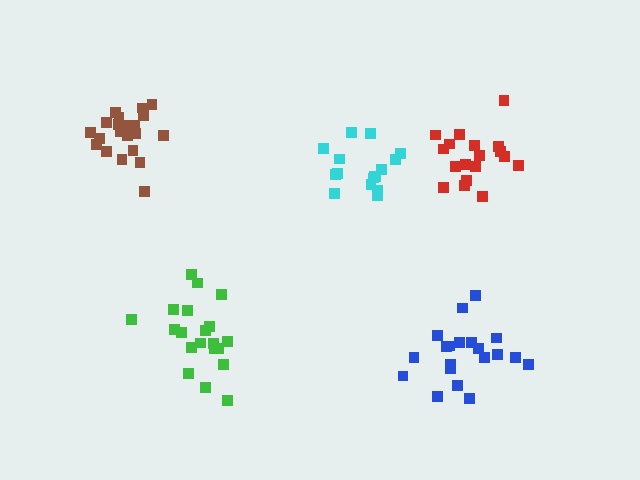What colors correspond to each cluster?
The clusters are colored: red, brown, blue, green, cyan.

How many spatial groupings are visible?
There are 5 spatial groupings.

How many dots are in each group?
Group 1: 18 dots, Group 2: 21 dots, Group 3: 20 dots, Group 4: 20 dots, Group 5: 16 dots (95 total).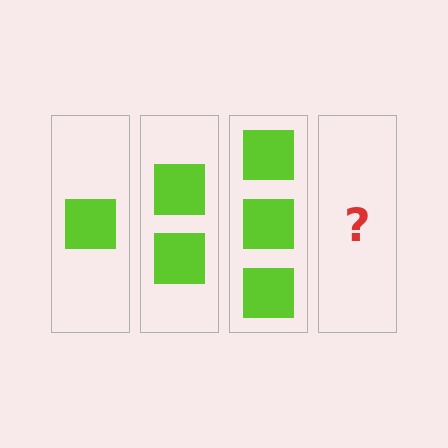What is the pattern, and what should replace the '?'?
The pattern is that each step adds one more square. The '?' should be 4 squares.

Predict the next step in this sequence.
The next step is 4 squares.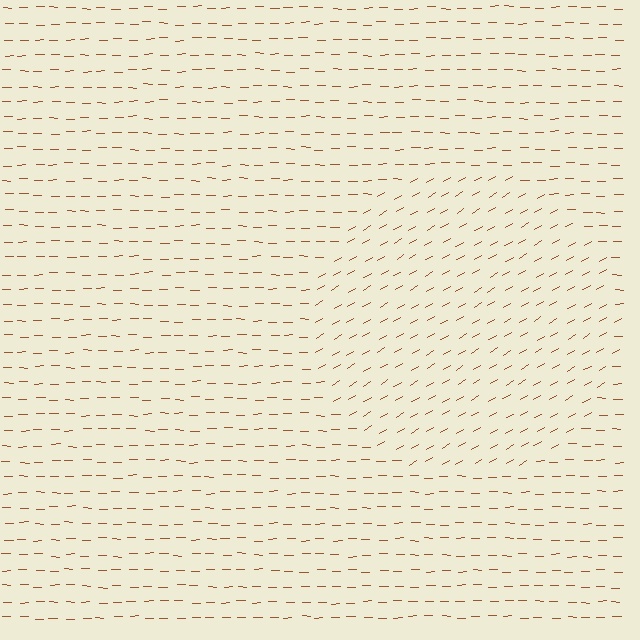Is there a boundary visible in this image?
Yes, there is a texture boundary formed by a change in line orientation.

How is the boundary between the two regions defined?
The boundary is defined purely by a change in line orientation (approximately 30 degrees difference). All lines are the same color and thickness.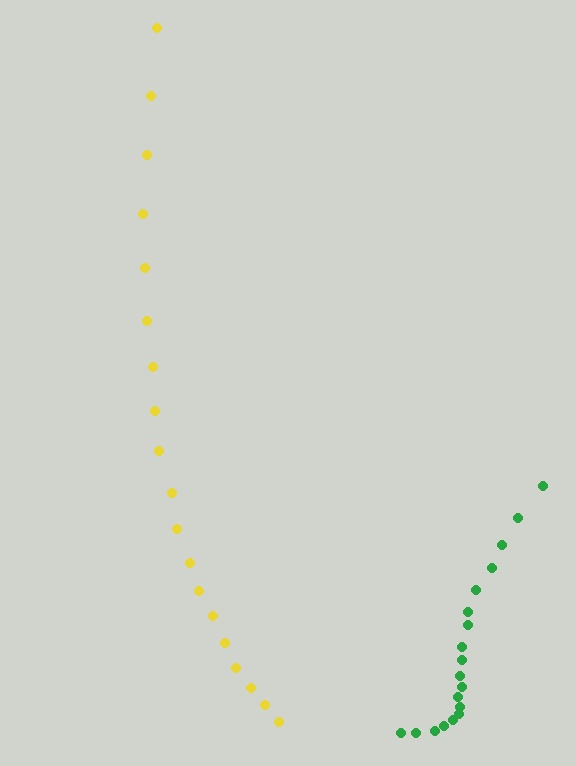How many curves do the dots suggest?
There are 2 distinct paths.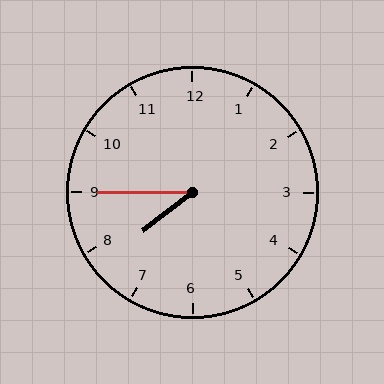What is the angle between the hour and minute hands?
Approximately 38 degrees.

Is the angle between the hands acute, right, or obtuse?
It is acute.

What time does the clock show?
7:45.